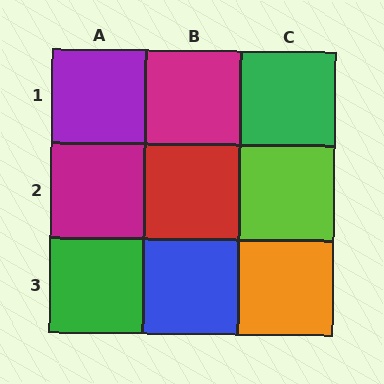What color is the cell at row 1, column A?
Purple.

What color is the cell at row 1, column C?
Green.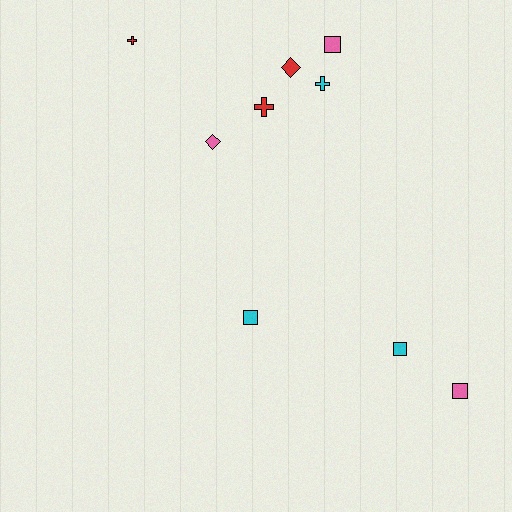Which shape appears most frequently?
Square, with 4 objects.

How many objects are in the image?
There are 9 objects.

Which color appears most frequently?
Red, with 3 objects.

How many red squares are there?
There are no red squares.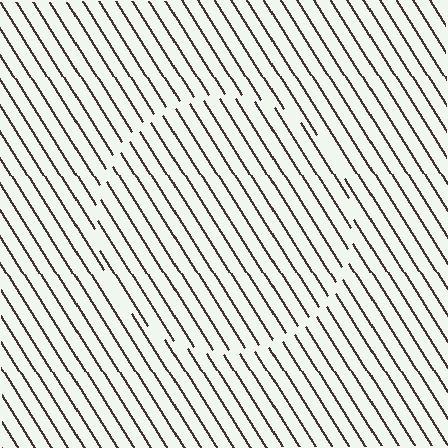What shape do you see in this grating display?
An illusory circle. The interior of the shape contains the same grating, shifted by half a period — the contour is defined by the phase discontinuity where line-ends from the inner and outer gratings abut.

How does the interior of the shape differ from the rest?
The interior of the shape contains the same grating, shifted by half a period — the contour is defined by the phase discontinuity where line-ends from the inner and outer gratings abut.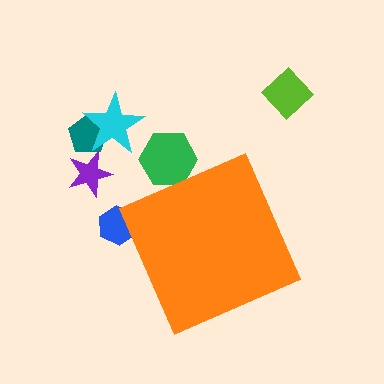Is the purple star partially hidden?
No, the purple star is fully visible.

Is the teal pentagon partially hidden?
No, the teal pentagon is fully visible.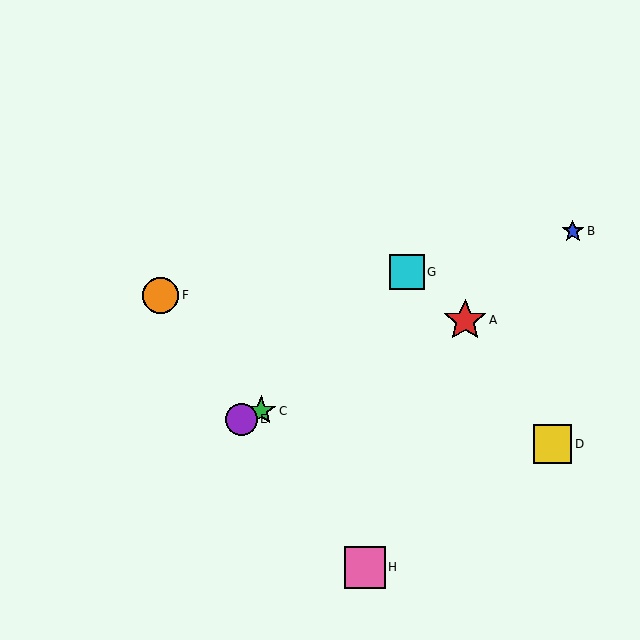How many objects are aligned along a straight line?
3 objects (A, C, E) are aligned along a straight line.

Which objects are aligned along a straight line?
Objects A, C, E are aligned along a straight line.